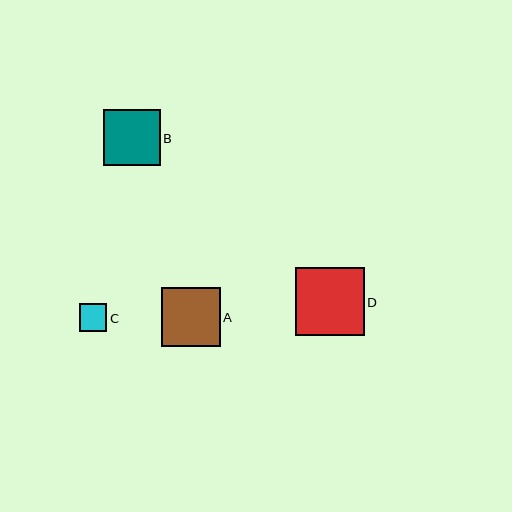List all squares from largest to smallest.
From largest to smallest: D, A, B, C.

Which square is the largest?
Square D is the largest with a size of approximately 68 pixels.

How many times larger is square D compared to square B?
Square D is approximately 1.2 times the size of square B.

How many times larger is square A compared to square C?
Square A is approximately 2.1 times the size of square C.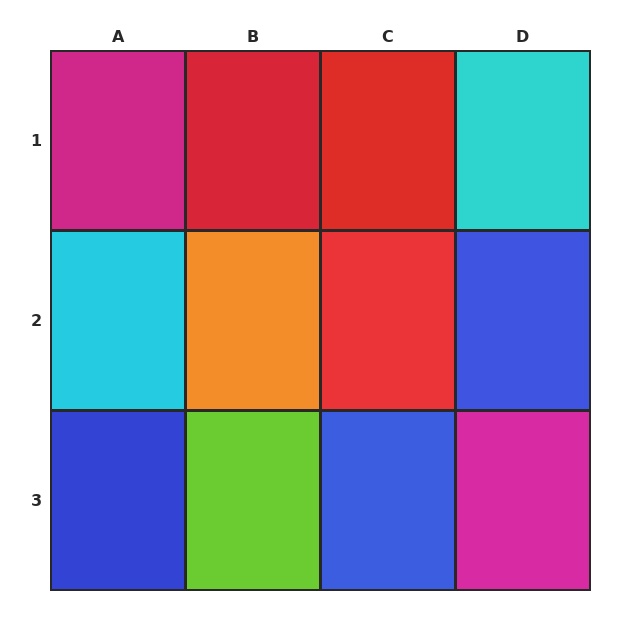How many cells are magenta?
2 cells are magenta.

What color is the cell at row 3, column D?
Magenta.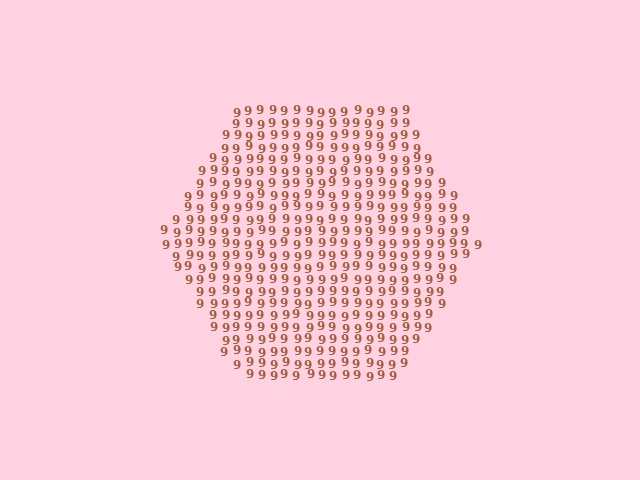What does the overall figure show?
The overall figure shows a hexagon.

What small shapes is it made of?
It is made of small digit 9's.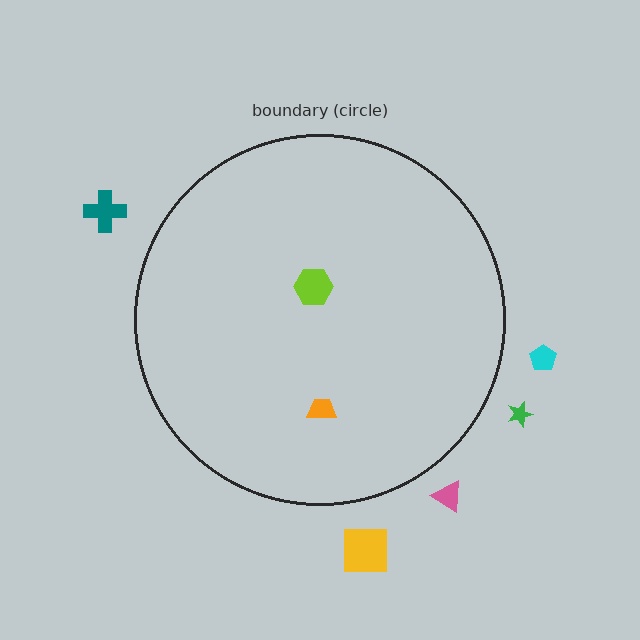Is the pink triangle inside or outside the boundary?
Outside.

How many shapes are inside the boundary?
2 inside, 5 outside.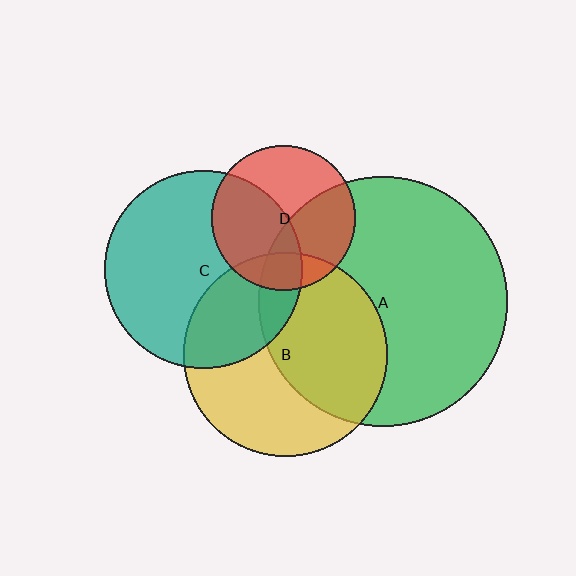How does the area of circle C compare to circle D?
Approximately 1.9 times.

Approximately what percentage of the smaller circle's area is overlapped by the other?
Approximately 45%.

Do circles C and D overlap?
Yes.